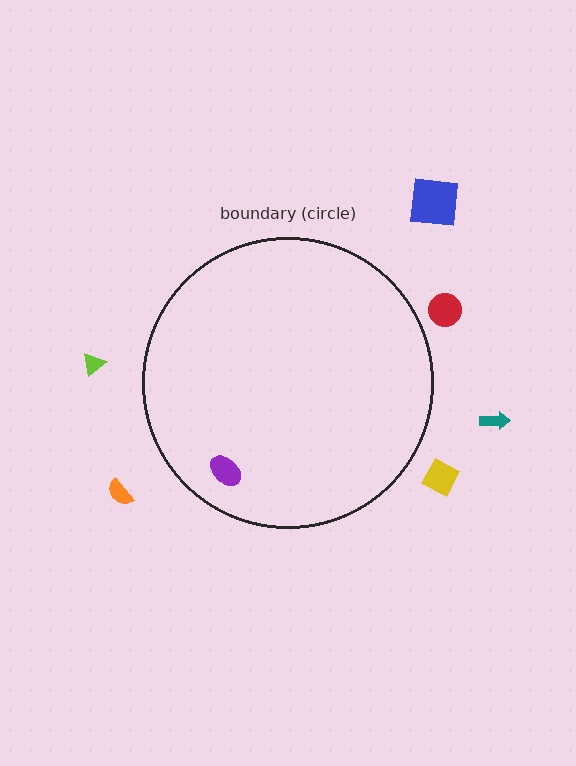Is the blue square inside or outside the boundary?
Outside.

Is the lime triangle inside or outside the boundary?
Outside.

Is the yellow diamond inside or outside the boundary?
Outside.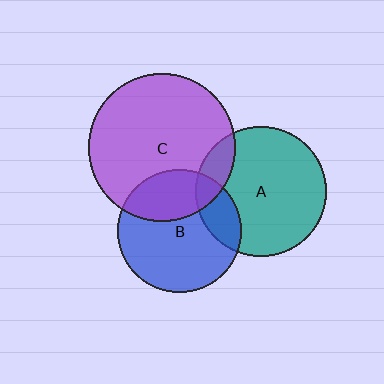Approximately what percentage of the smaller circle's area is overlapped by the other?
Approximately 20%.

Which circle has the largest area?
Circle C (purple).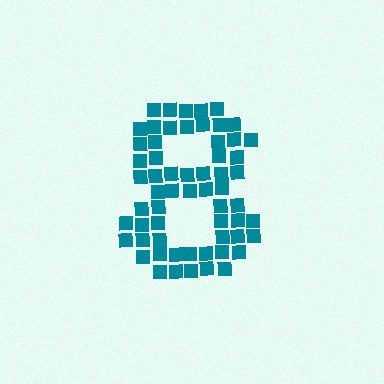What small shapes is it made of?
It is made of small squares.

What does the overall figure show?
The overall figure shows the digit 8.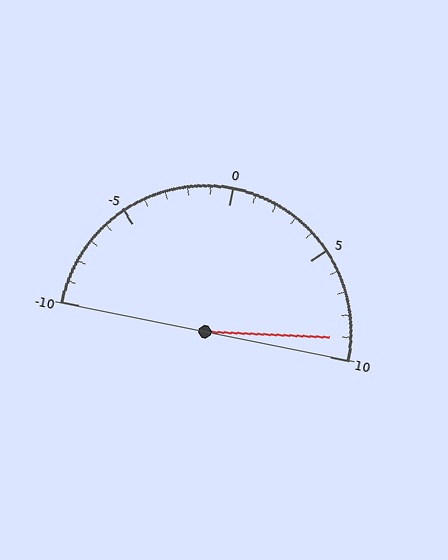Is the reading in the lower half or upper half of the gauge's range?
The reading is in the upper half of the range (-10 to 10).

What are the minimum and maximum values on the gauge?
The gauge ranges from -10 to 10.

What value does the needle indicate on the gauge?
The needle indicates approximately 9.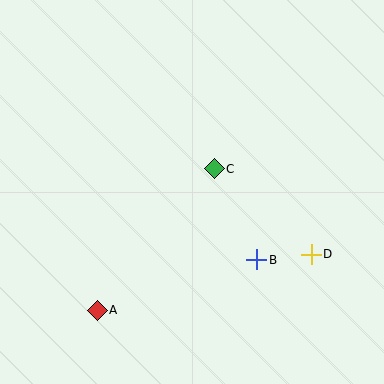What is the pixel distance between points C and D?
The distance between C and D is 129 pixels.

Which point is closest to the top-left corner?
Point C is closest to the top-left corner.